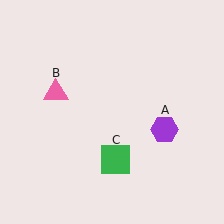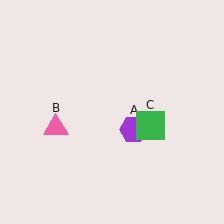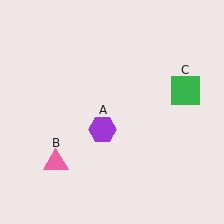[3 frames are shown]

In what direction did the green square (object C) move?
The green square (object C) moved up and to the right.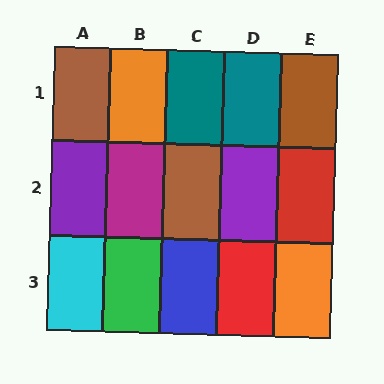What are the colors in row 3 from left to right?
Cyan, green, blue, red, orange.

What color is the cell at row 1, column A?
Brown.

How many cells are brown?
3 cells are brown.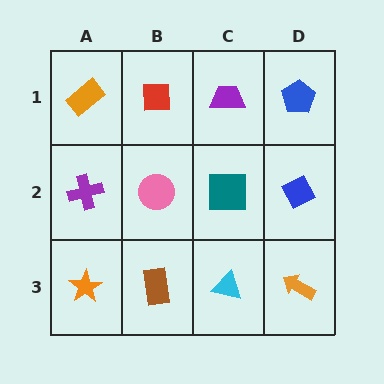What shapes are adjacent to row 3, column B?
A pink circle (row 2, column B), an orange star (row 3, column A), a cyan triangle (row 3, column C).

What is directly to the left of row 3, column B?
An orange star.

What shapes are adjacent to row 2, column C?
A purple trapezoid (row 1, column C), a cyan triangle (row 3, column C), a pink circle (row 2, column B), a blue diamond (row 2, column D).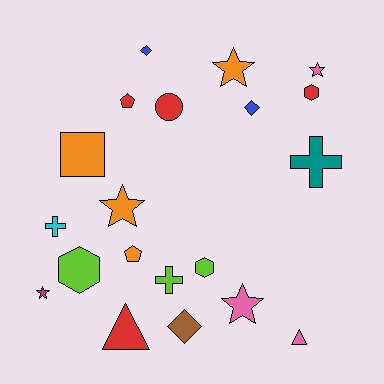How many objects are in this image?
There are 20 objects.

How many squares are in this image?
There is 1 square.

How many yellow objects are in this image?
There are no yellow objects.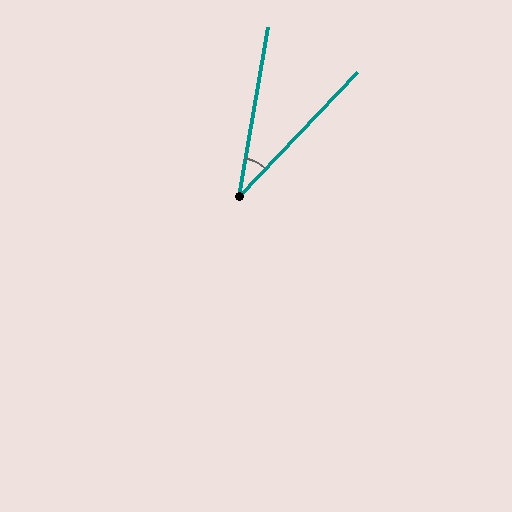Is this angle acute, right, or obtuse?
It is acute.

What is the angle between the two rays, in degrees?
Approximately 34 degrees.